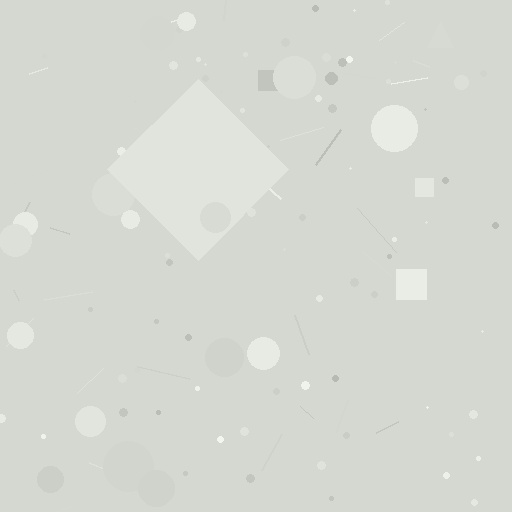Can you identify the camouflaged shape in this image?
The camouflaged shape is a diamond.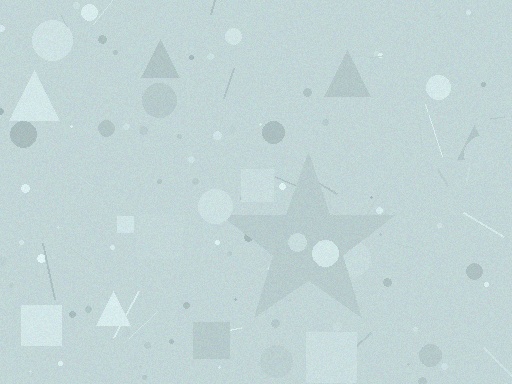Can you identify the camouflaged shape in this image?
The camouflaged shape is a star.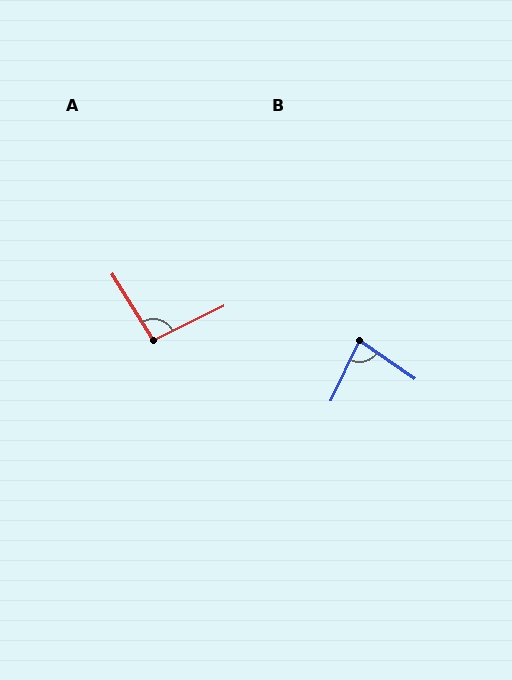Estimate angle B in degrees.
Approximately 80 degrees.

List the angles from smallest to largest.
B (80°), A (96°).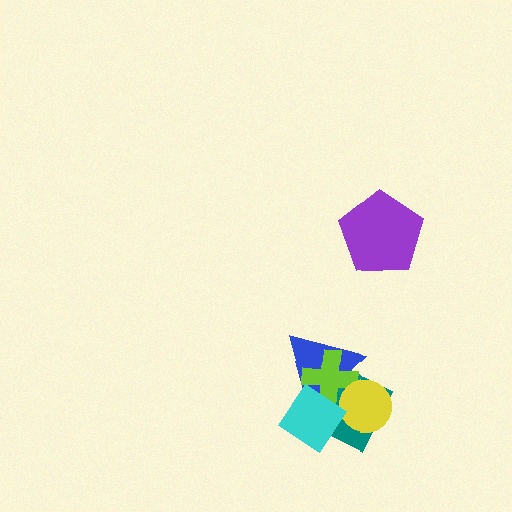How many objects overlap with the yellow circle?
3 objects overlap with the yellow circle.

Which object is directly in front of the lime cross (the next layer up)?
The yellow circle is directly in front of the lime cross.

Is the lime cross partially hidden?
Yes, it is partially covered by another shape.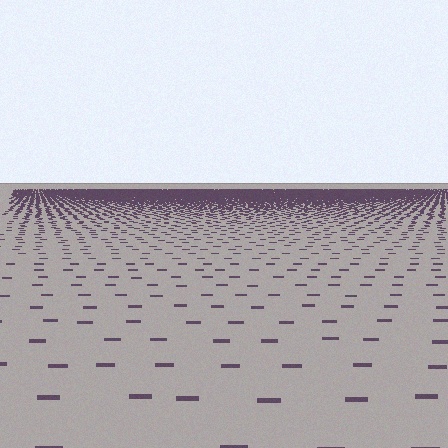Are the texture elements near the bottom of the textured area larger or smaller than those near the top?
Larger. Near the bottom, elements are closer to the viewer and appear at a bigger on-screen size.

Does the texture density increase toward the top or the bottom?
Density increases toward the top.